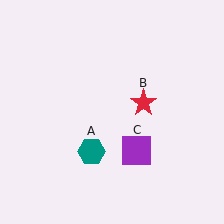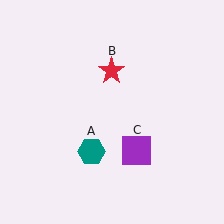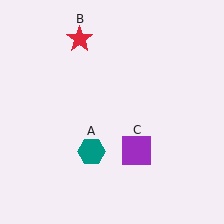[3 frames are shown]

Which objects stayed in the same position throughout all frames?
Teal hexagon (object A) and purple square (object C) remained stationary.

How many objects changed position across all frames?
1 object changed position: red star (object B).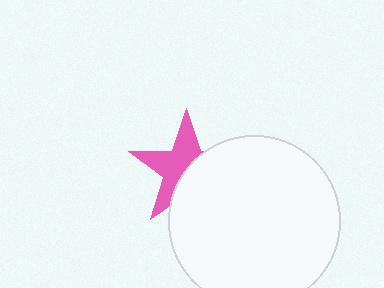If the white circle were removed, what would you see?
You would see the complete pink star.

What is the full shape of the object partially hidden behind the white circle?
The partially hidden object is a pink star.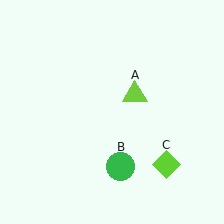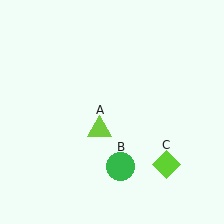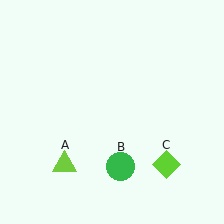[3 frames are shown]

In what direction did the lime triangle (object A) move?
The lime triangle (object A) moved down and to the left.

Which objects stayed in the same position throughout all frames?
Green circle (object B) and lime diamond (object C) remained stationary.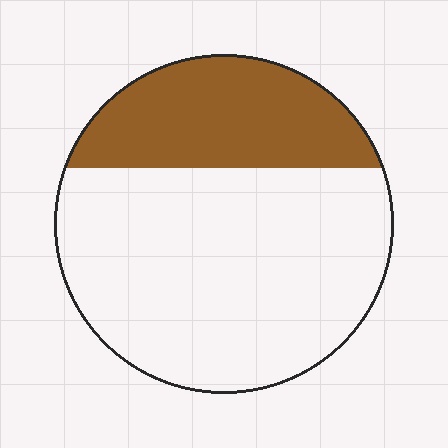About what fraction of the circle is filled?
About one third (1/3).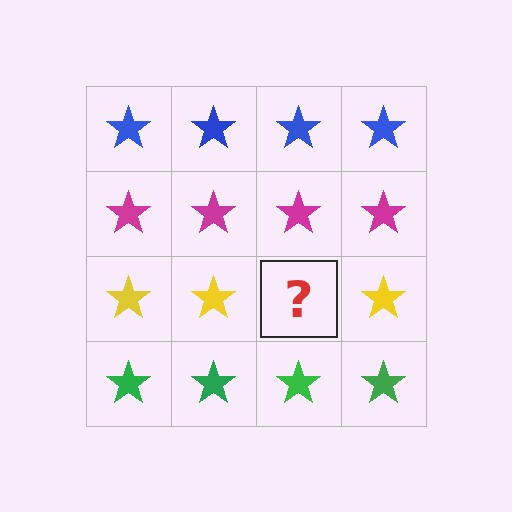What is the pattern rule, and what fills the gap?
The rule is that each row has a consistent color. The gap should be filled with a yellow star.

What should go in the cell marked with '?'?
The missing cell should contain a yellow star.